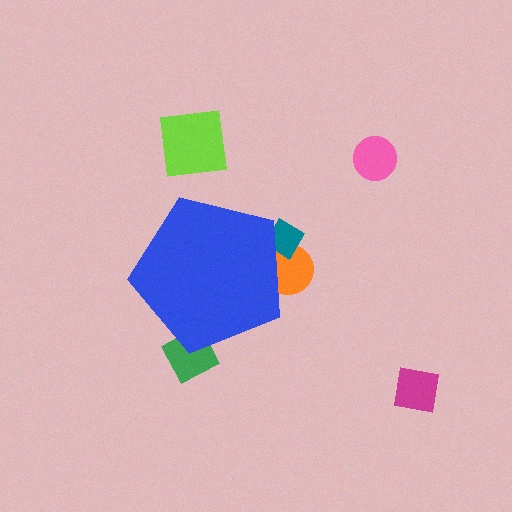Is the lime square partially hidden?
No, the lime square is fully visible.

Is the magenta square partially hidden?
No, the magenta square is fully visible.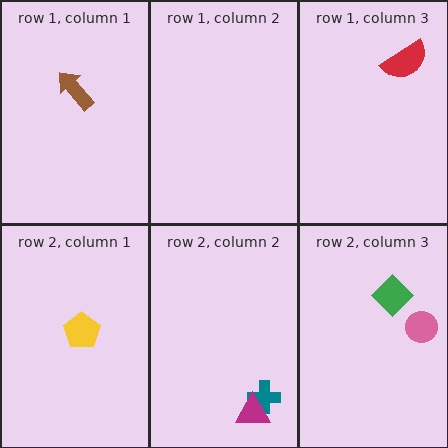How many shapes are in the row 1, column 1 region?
1.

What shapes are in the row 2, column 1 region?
The yellow pentagon.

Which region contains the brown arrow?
The row 1, column 1 region.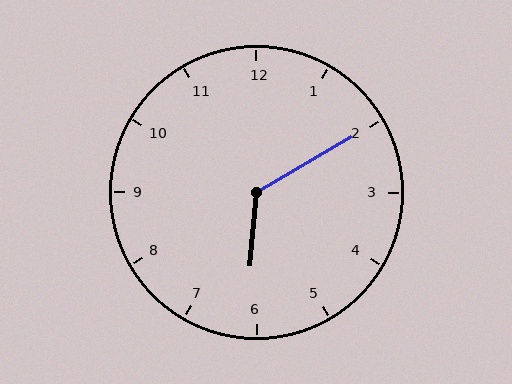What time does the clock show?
6:10.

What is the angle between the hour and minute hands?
Approximately 125 degrees.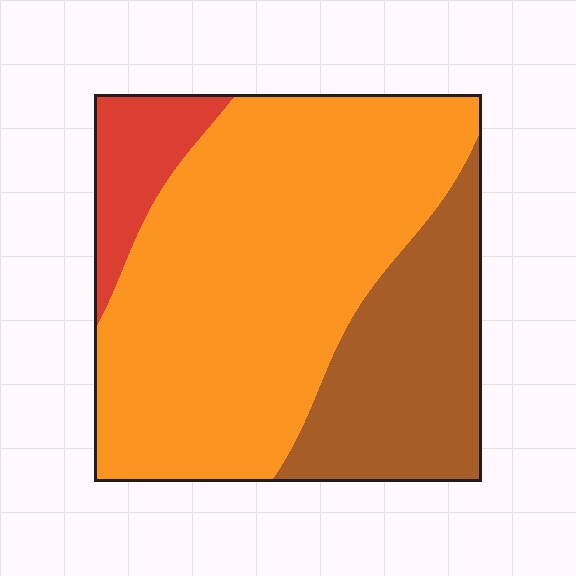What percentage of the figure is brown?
Brown covers around 25% of the figure.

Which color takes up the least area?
Red, at roughly 10%.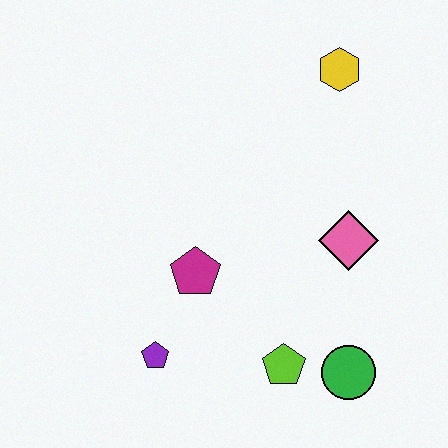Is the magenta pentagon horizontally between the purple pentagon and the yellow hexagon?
Yes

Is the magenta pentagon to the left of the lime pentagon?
Yes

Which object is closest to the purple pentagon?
The magenta pentagon is closest to the purple pentagon.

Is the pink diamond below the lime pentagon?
No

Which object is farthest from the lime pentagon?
The yellow hexagon is farthest from the lime pentagon.